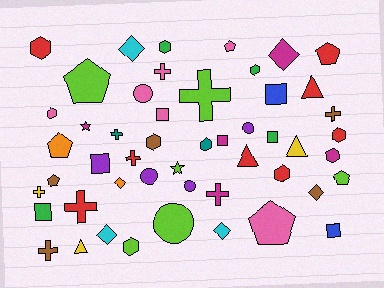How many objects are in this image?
There are 50 objects.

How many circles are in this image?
There are 5 circles.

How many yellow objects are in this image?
There are 3 yellow objects.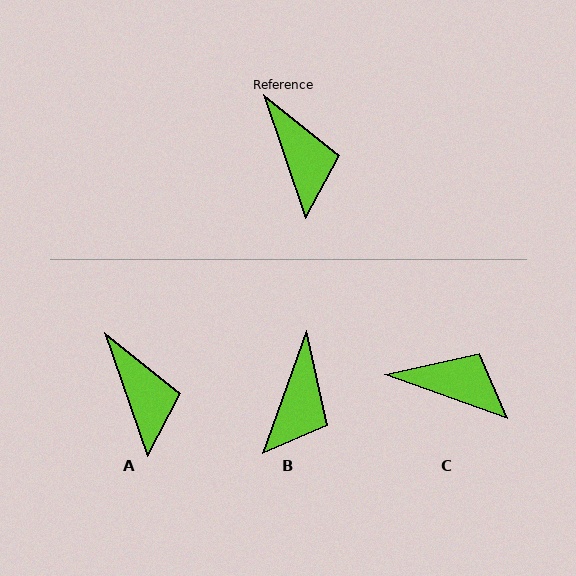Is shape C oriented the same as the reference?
No, it is off by about 51 degrees.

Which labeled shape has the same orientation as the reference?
A.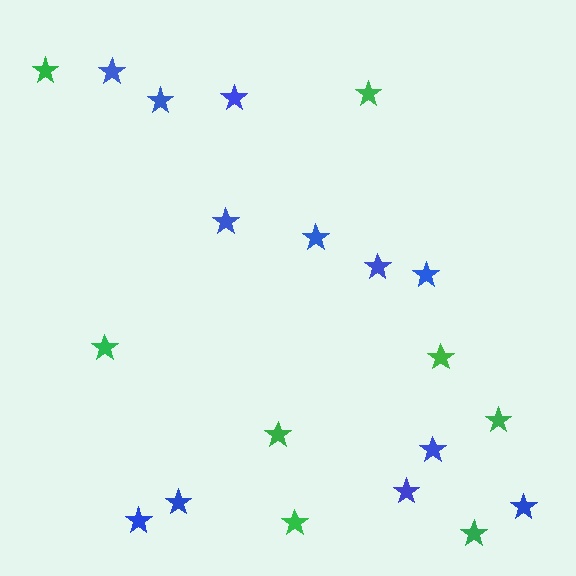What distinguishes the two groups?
There are 2 groups: one group of blue stars (12) and one group of green stars (8).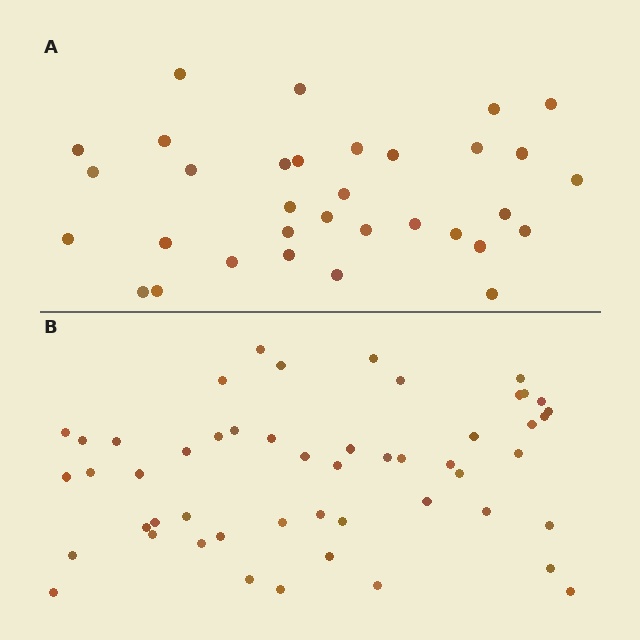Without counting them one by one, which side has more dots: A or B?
Region B (the bottom region) has more dots.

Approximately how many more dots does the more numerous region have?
Region B has approximately 20 more dots than region A.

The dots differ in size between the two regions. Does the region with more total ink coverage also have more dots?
No. Region A has more total ink coverage because its dots are larger, but region B actually contains more individual dots. Total area can be misleading — the number of items is what matters here.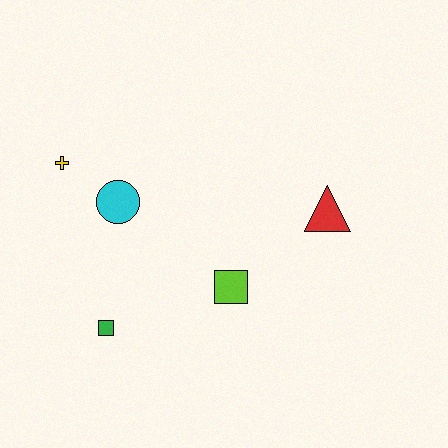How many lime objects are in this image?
There is 1 lime object.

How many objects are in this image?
There are 5 objects.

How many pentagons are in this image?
There are no pentagons.